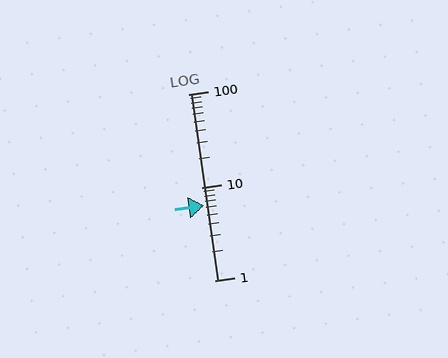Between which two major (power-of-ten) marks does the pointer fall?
The pointer is between 1 and 10.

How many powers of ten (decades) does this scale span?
The scale spans 2 decades, from 1 to 100.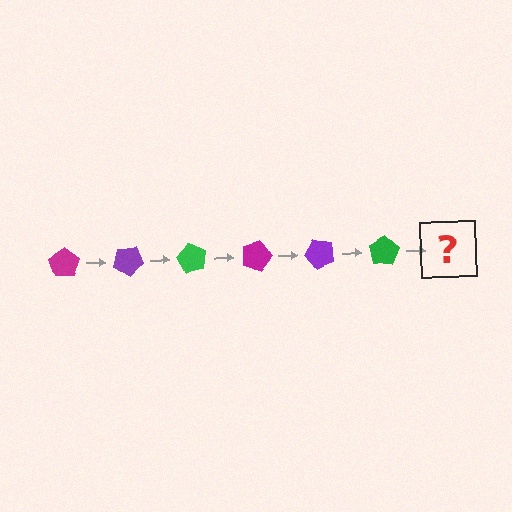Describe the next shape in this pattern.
It should be a magenta pentagon, rotated 180 degrees from the start.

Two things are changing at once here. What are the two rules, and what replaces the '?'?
The two rules are that it rotates 30 degrees each step and the color cycles through magenta, purple, and green. The '?' should be a magenta pentagon, rotated 180 degrees from the start.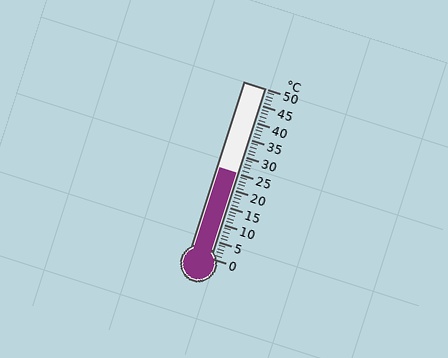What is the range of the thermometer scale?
The thermometer scale ranges from 0°C to 50°C.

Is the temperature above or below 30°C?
The temperature is below 30°C.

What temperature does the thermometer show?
The thermometer shows approximately 25°C.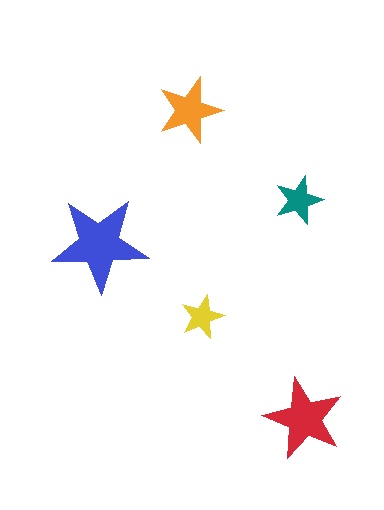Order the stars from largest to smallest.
the blue one, the red one, the orange one, the teal one, the yellow one.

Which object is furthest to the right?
The red star is rightmost.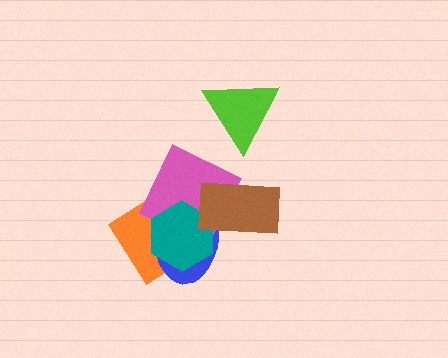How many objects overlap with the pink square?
4 objects overlap with the pink square.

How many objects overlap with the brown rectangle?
3 objects overlap with the brown rectangle.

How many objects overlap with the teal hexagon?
4 objects overlap with the teal hexagon.